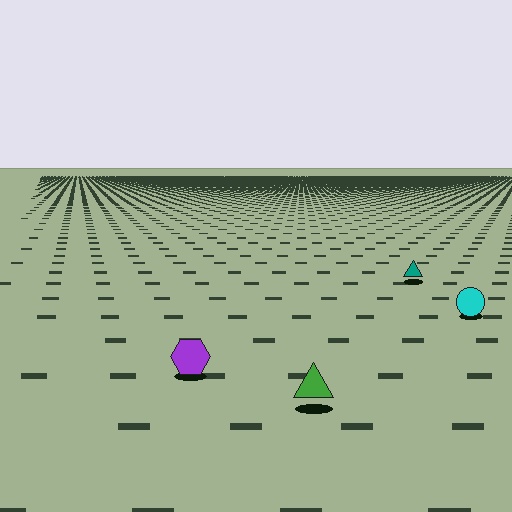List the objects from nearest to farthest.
From nearest to farthest: the green triangle, the purple hexagon, the cyan circle, the teal triangle.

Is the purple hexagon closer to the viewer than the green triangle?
No. The green triangle is closer — you can tell from the texture gradient: the ground texture is coarser near it.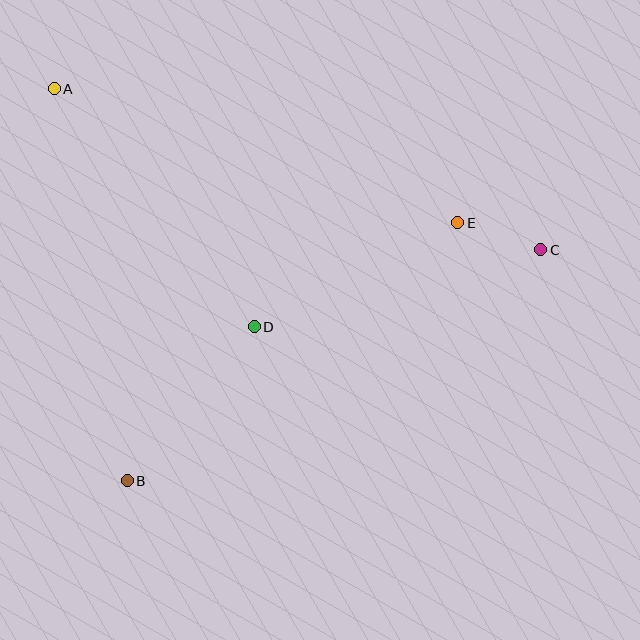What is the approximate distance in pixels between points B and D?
The distance between B and D is approximately 199 pixels.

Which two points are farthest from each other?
Points A and C are farthest from each other.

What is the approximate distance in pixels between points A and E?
The distance between A and E is approximately 425 pixels.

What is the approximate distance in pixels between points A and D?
The distance between A and D is approximately 311 pixels.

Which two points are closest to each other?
Points C and E are closest to each other.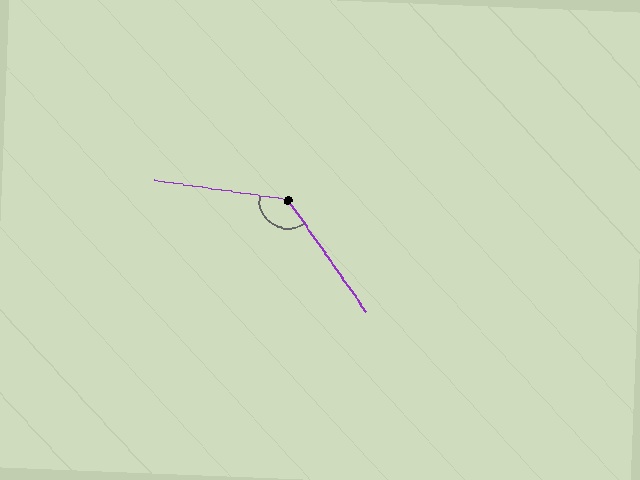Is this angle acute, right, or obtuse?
It is obtuse.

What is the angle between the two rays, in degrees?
Approximately 133 degrees.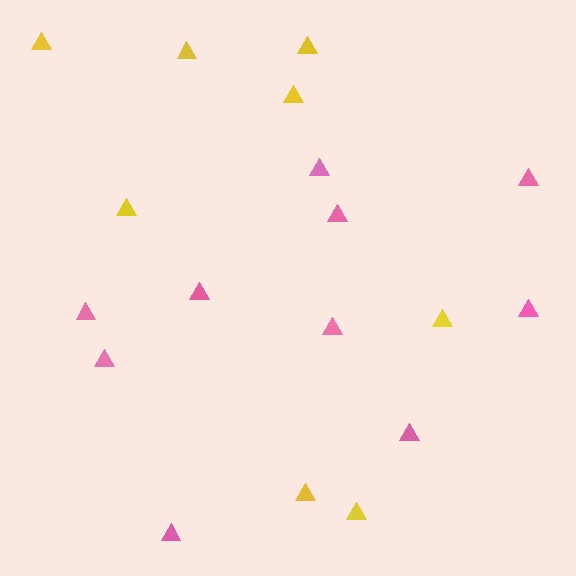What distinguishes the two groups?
There are 2 groups: one group of pink triangles (10) and one group of yellow triangles (8).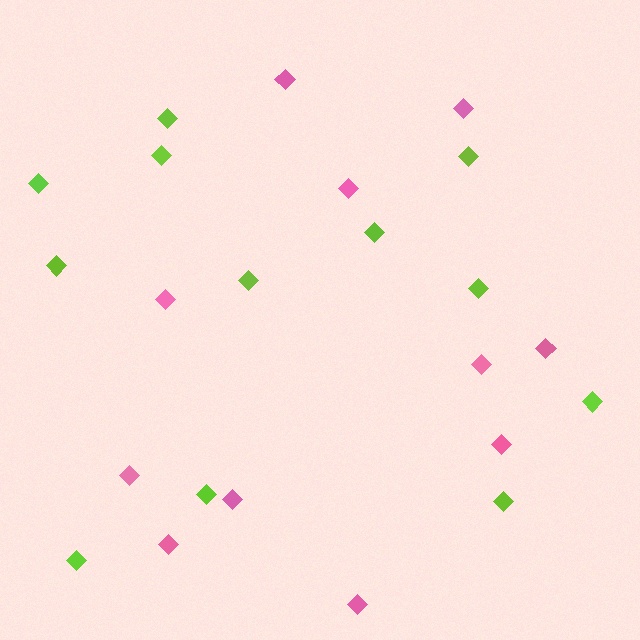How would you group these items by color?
There are 2 groups: one group of pink diamonds (11) and one group of lime diamonds (12).